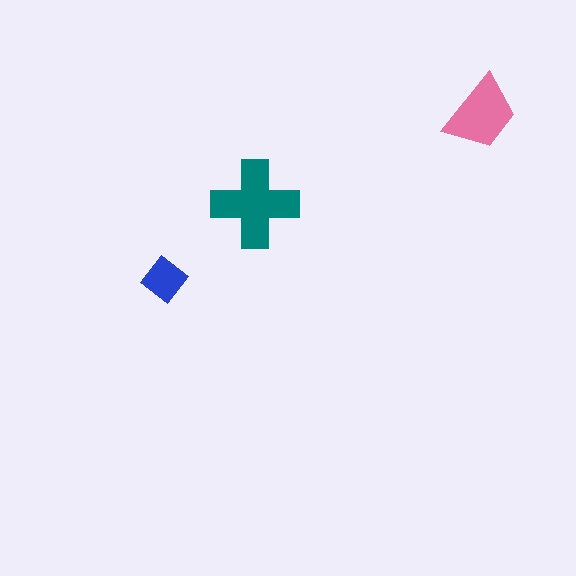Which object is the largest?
The teal cross.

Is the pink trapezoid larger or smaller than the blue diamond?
Larger.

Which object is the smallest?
The blue diamond.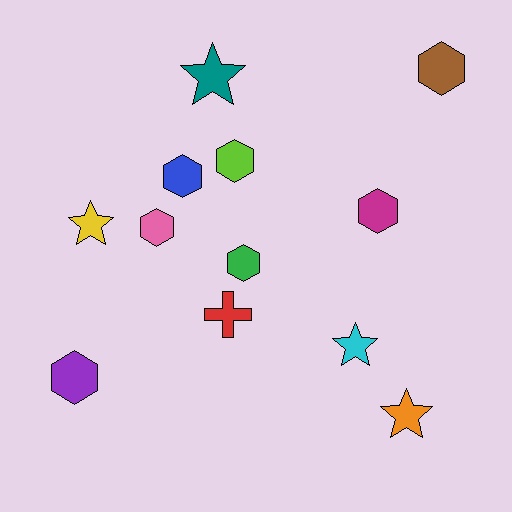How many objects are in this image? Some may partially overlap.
There are 12 objects.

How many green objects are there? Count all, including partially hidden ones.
There is 1 green object.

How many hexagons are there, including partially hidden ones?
There are 7 hexagons.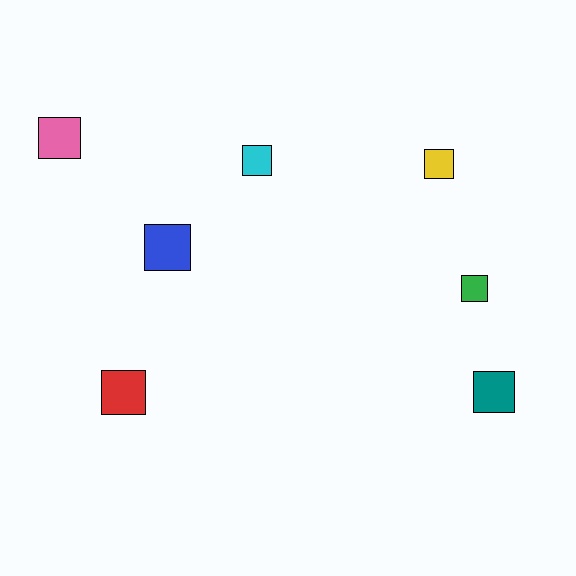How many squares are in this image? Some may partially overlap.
There are 7 squares.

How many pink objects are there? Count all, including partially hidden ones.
There is 1 pink object.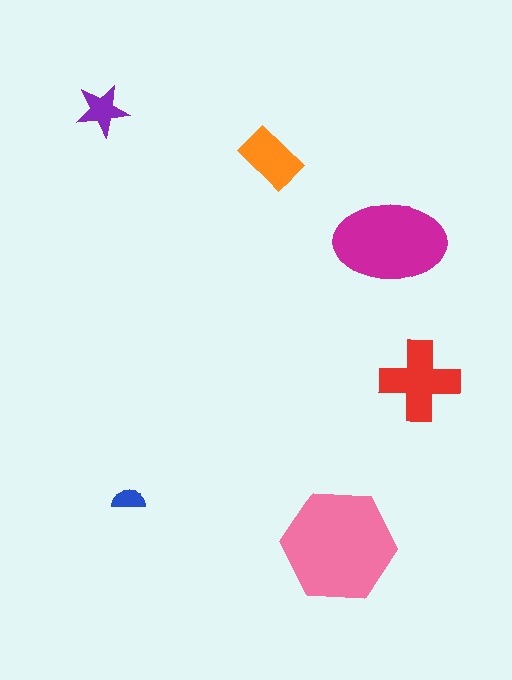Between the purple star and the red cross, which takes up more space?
The red cross.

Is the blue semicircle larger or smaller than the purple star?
Smaller.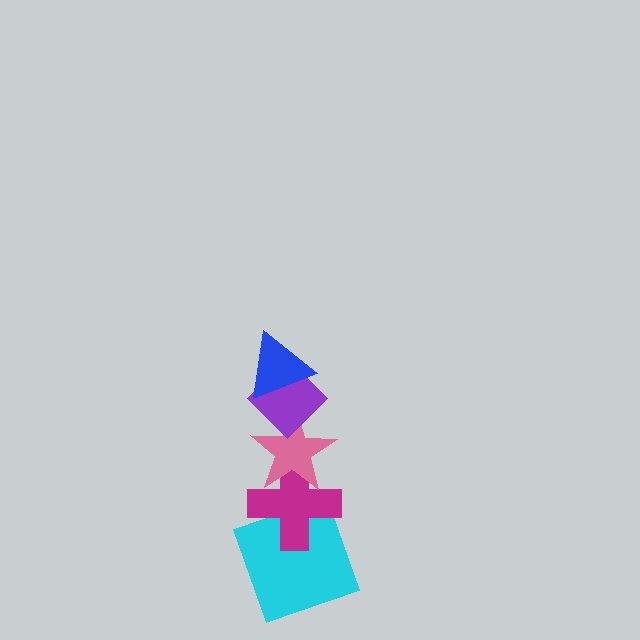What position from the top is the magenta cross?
The magenta cross is 4th from the top.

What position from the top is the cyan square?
The cyan square is 5th from the top.